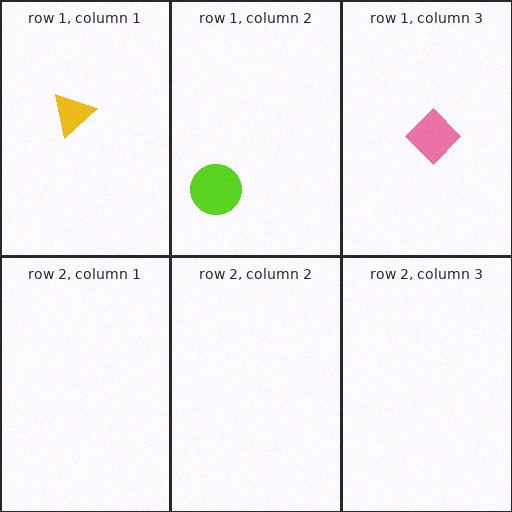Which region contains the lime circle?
The row 1, column 2 region.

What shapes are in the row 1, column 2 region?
The lime circle.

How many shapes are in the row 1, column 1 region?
1.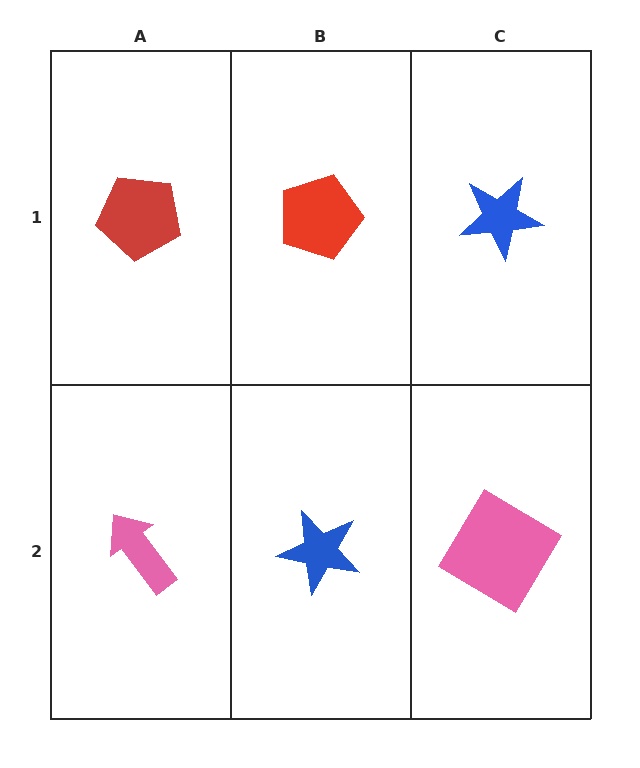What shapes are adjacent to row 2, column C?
A blue star (row 1, column C), a blue star (row 2, column B).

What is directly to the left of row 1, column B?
A red pentagon.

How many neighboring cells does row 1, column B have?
3.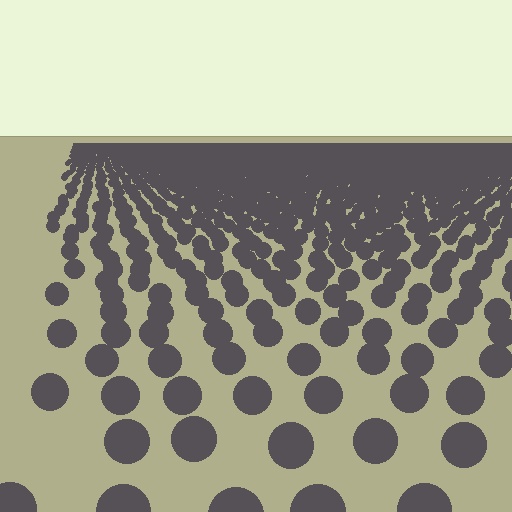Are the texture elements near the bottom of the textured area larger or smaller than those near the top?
Larger. Near the bottom, elements are closer to the viewer and appear at a bigger on-screen size.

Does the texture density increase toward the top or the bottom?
Density increases toward the top.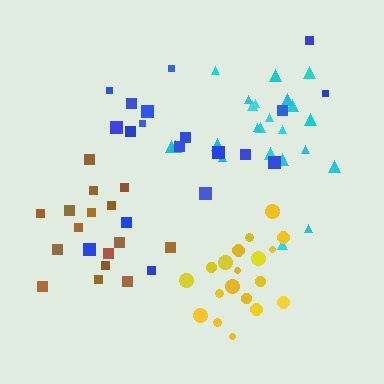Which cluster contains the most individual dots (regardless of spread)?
Cyan (23).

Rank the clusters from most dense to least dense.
yellow, cyan, brown, blue.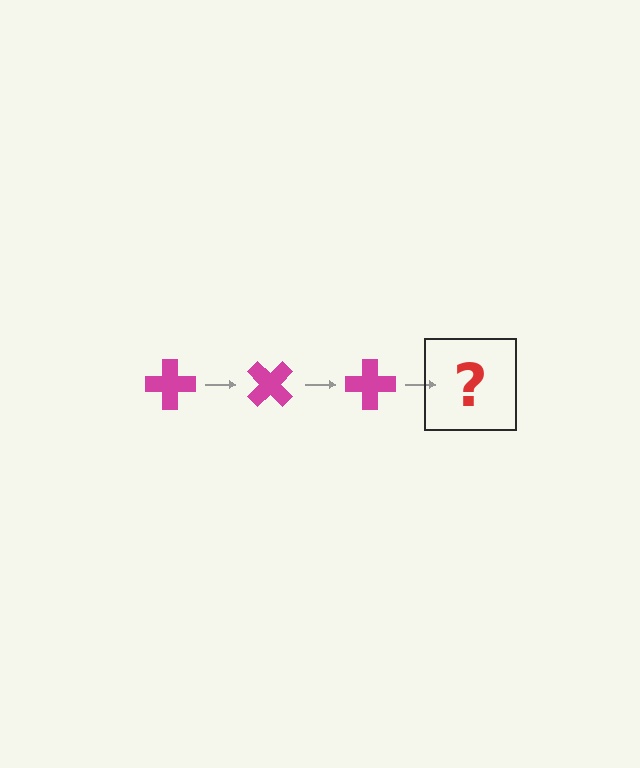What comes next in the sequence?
The next element should be a magenta cross rotated 135 degrees.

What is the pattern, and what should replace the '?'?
The pattern is that the cross rotates 45 degrees each step. The '?' should be a magenta cross rotated 135 degrees.